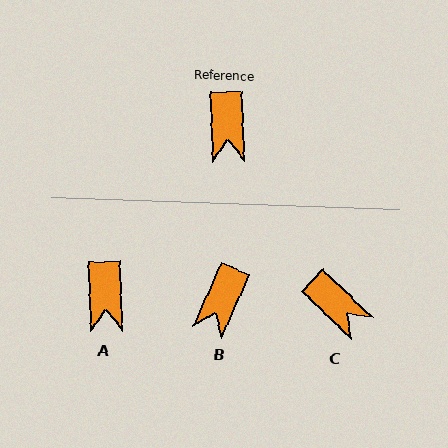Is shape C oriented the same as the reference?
No, it is off by about 44 degrees.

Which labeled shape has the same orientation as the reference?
A.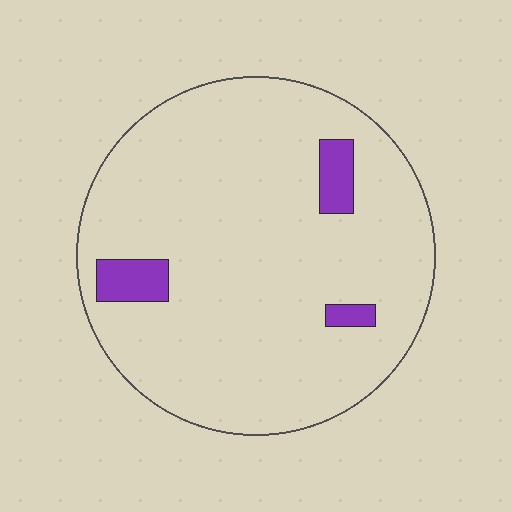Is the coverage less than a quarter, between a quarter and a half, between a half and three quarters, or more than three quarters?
Less than a quarter.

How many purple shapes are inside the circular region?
3.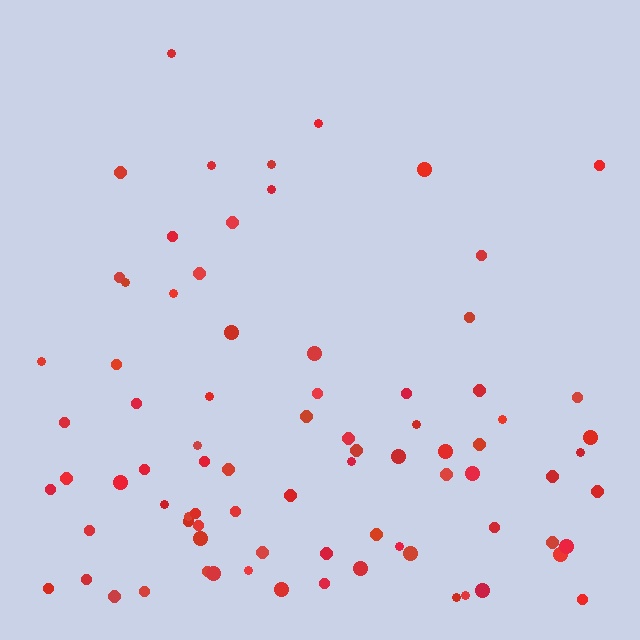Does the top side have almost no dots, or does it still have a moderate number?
Still a moderate number, just noticeably fewer than the bottom.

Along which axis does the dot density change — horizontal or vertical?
Vertical.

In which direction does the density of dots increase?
From top to bottom, with the bottom side densest.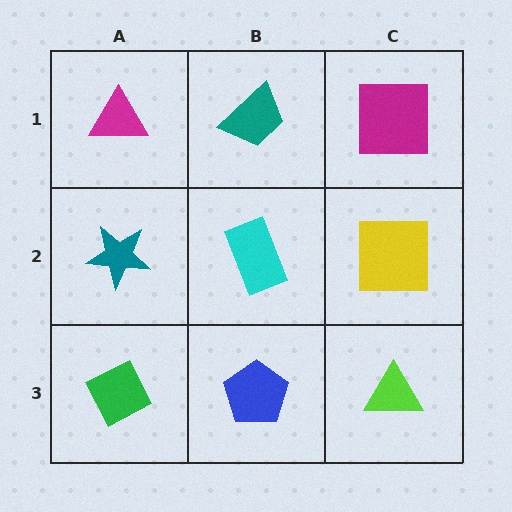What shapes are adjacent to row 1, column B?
A cyan rectangle (row 2, column B), a magenta triangle (row 1, column A), a magenta square (row 1, column C).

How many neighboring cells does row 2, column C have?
3.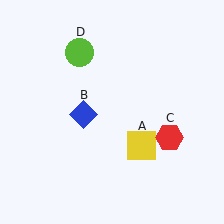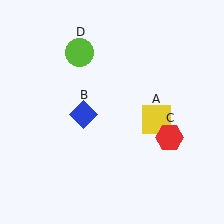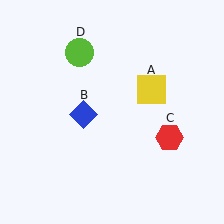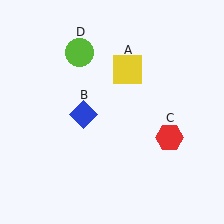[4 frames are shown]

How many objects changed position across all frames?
1 object changed position: yellow square (object A).